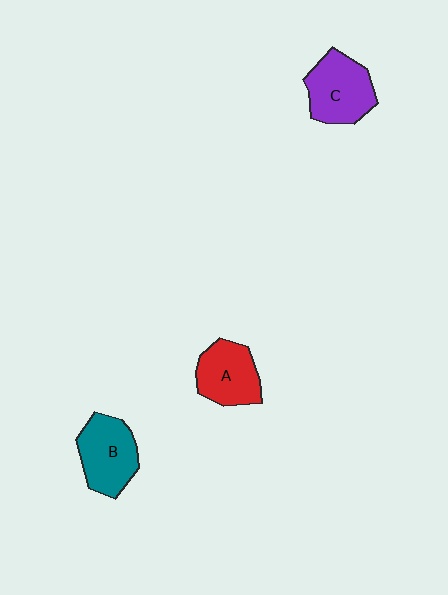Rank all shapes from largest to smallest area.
From largest to smallest: C (purple), B (teal), A (red).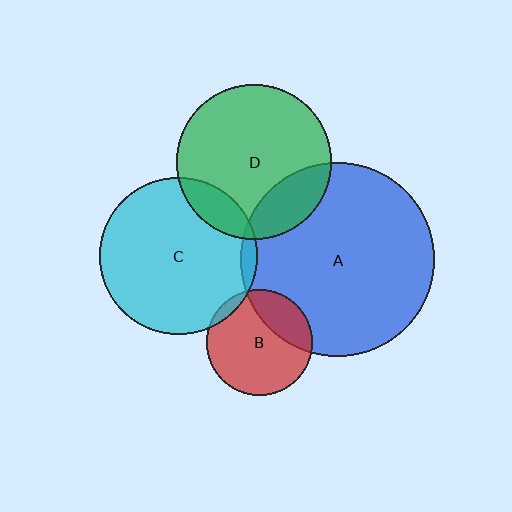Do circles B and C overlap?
Yes.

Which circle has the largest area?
Circle A (blue).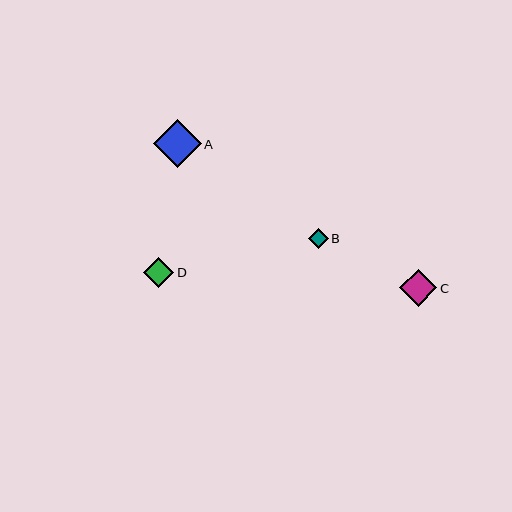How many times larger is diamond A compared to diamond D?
Diamond A is approximately 1.6 times the size of diamond D.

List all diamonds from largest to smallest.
From largest to smallest: A, C, D, B.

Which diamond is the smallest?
Diamond B is the smallest with a size of approximately 20 pixels.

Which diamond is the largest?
Diamond A is the largest with a size of approximately 47 pixels.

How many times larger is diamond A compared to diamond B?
Diamond A is approximately 2.3 times the size of diamond B.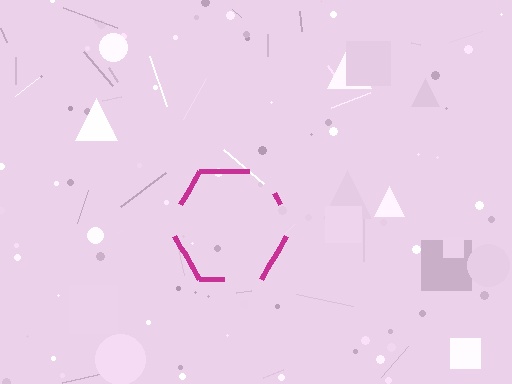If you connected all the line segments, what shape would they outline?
They would outline a hexagon.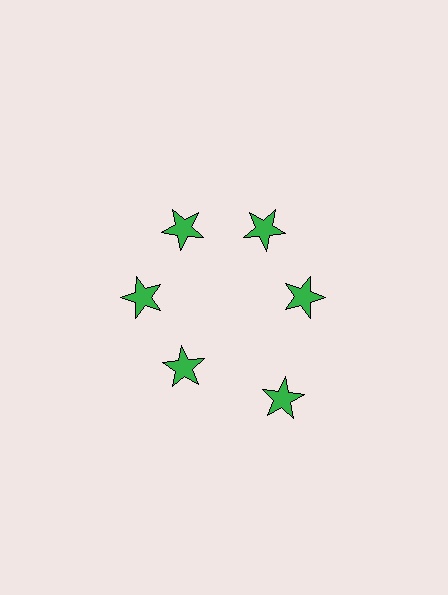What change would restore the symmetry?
The symmetry would be restored by moving it inward, back onto the ring so that all 6 stars sit at equal angles and equal distance from the center.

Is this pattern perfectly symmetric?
No. The 6 green stars are arranged in a ring, but one element near the 5 o'clock position is pushed outward from the center, breaking the 6-fold rotational symmetry.